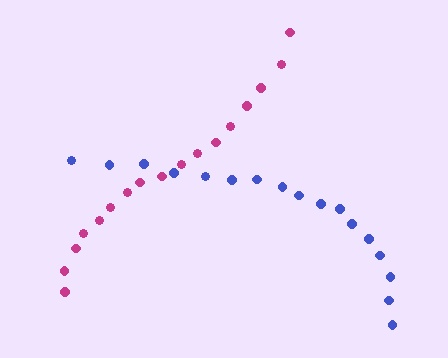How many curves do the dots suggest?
There are 2 distinct paths.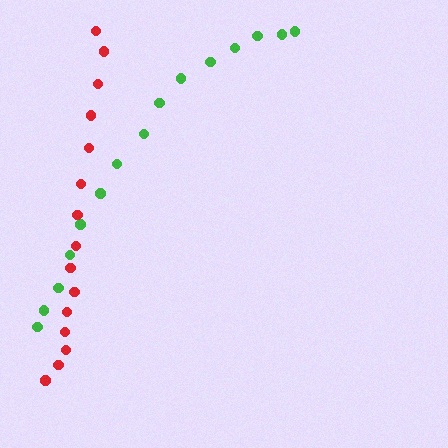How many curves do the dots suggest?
There are 2 distinct paths.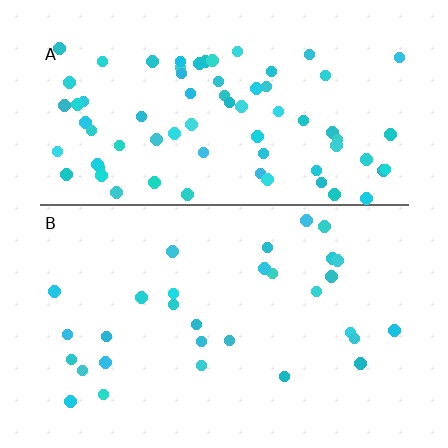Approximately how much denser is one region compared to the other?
Approximately 2.5× — region A over region B.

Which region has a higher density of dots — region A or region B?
A (the top).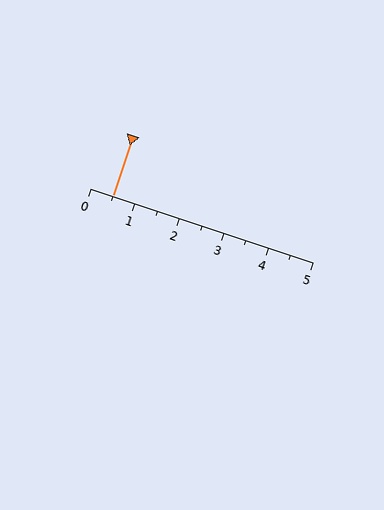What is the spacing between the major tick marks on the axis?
The major ticks are spaced 1 apart.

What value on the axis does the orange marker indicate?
The marker indicates approximately 0.5.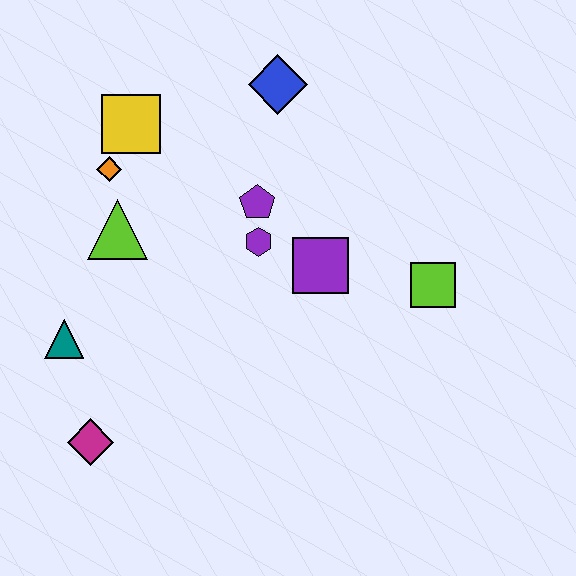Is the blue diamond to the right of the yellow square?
Yes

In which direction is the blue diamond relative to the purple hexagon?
The blue diamond is above the purple hexagon.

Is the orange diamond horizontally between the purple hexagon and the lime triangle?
No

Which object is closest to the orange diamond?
The yellow square is closest to the orange diamond.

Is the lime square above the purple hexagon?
No